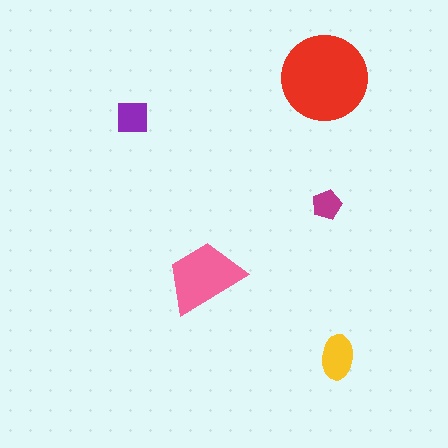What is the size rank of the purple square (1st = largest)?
4th.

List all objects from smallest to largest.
The magenta pentagon, the purple square, the yellow ellipse, the pink trapezoid, the red circle.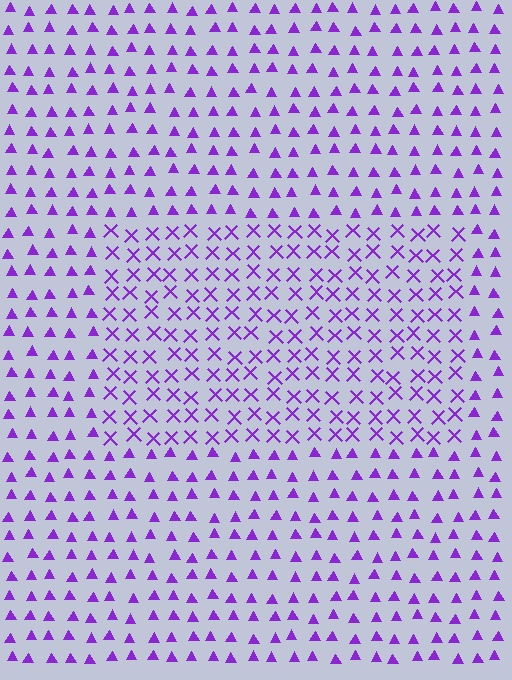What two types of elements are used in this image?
The image uses X marks inside the rectangle region and triangles outside it.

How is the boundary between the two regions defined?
The boundary is defined by a change in element shape: X marks inside vs. triangles outside. All elements share the same color and spacing.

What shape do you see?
I see a rectangle.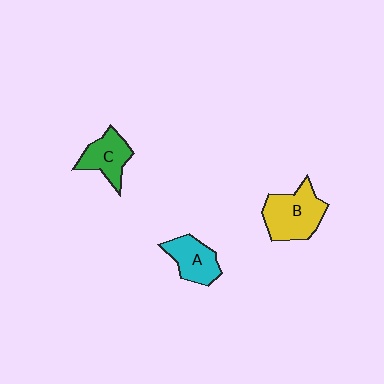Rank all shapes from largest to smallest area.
From largest to smallest: B (yellow), A (cyan), C (green).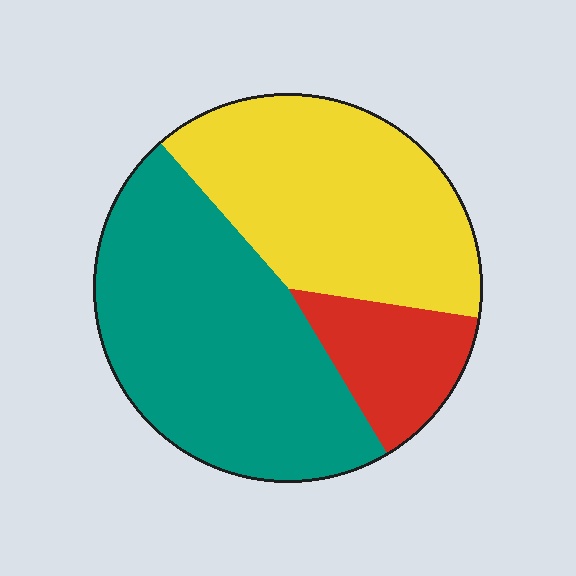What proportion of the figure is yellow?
Yellow covers about 40% of the figure.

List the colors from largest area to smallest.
From largest to smallest: teal, yellow, red.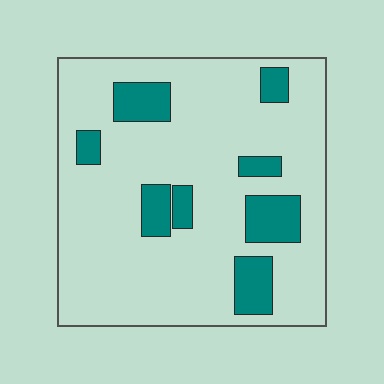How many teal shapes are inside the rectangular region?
8.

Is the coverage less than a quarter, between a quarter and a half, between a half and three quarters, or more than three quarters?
Less than a quarter.